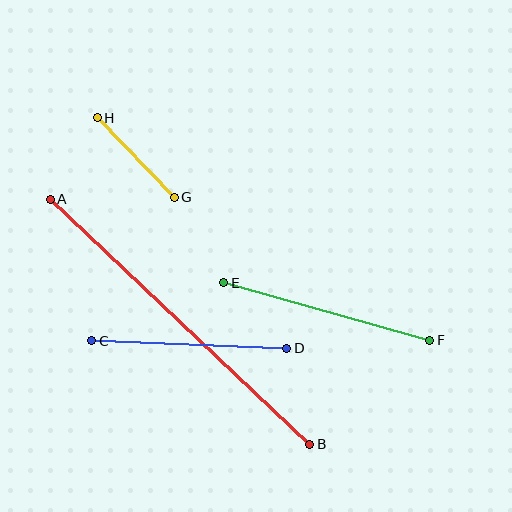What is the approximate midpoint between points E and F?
The midpoint is at approximately (327, 311) pixels.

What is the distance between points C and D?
The distance is approximately 195 pixels.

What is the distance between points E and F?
The distance is approximately 214 pixels.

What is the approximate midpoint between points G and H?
The midpoint is at approximately (136, 158) pixels.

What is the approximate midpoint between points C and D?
The midpoint is at approximately (189, 345) pixels.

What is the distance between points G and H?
The distance is approximately 111 pixels.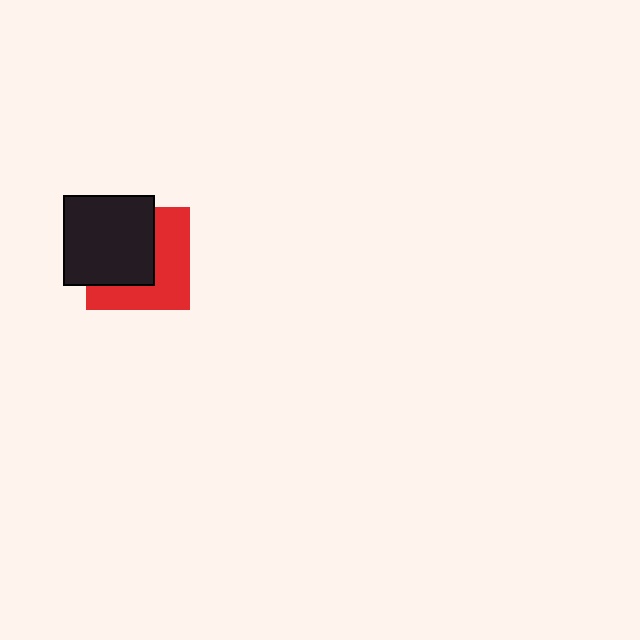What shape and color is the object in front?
The object in front is a black rectangle.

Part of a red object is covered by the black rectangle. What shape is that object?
It is a square.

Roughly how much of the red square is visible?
About half of it is visible (roughly 49%).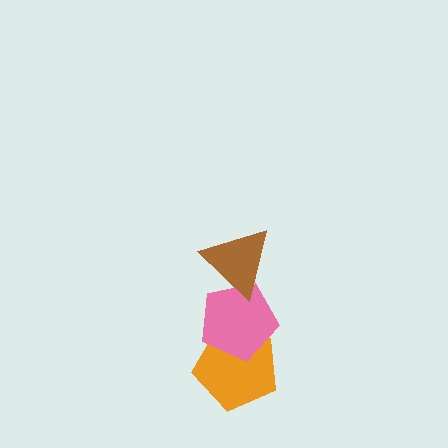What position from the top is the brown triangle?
The brown triangle is 1st from the top.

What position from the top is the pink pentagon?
The pink pentagon is 2nd from the top.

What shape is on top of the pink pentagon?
The brown triangle is on top of the pink pentagon.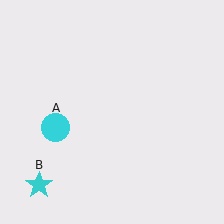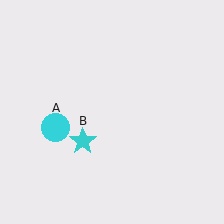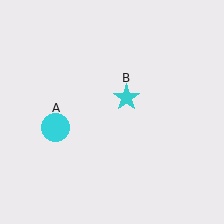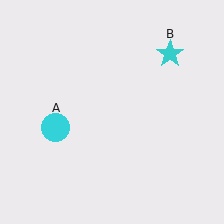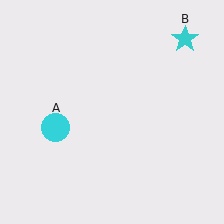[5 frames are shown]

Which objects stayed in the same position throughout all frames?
Cyan circle (object A) remained stationary.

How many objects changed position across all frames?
1 object changed position: cyan star (object B).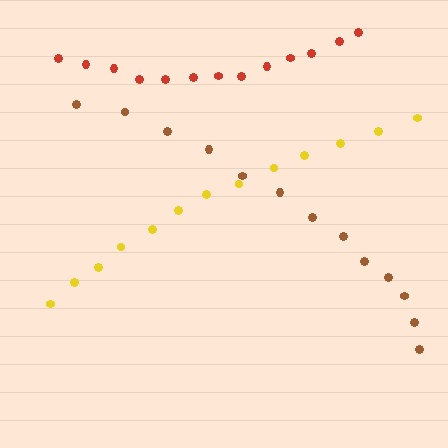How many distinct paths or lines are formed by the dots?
There are 3 distinct paths.